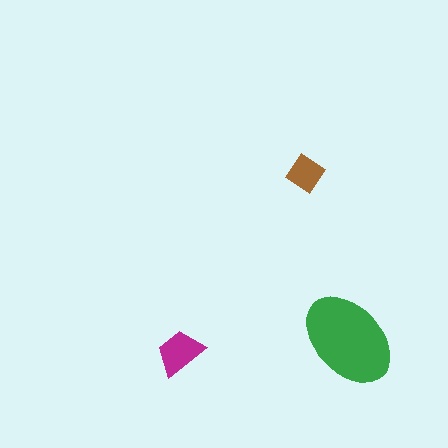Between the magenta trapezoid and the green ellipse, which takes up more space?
The green ellipse.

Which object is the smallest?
The brown diamond.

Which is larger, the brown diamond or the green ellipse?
The green ellipse.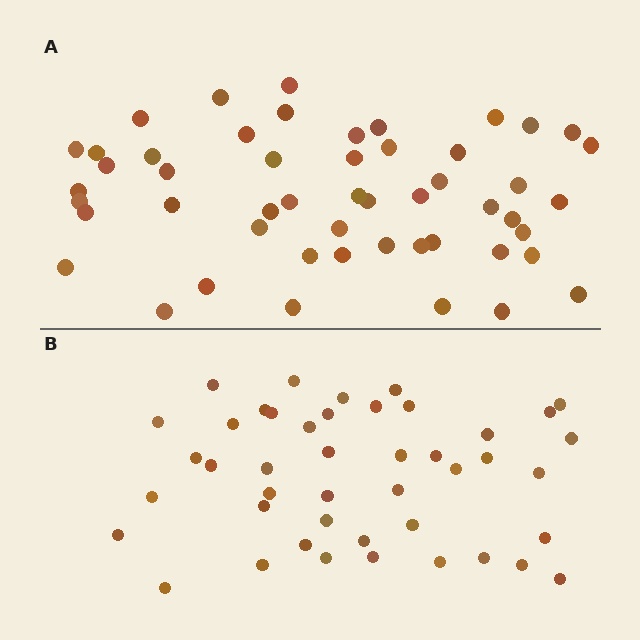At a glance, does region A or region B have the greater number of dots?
Region A (the top region) has more dots.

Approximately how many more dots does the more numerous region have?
Region A has roughly 8 or so more dots than region B.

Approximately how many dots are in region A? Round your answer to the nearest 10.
About 50 dots. (The exact count is 51, which rounds to 50.)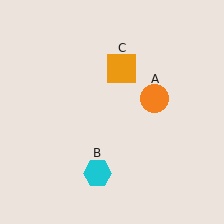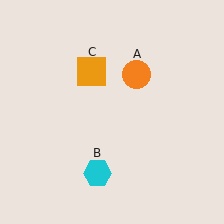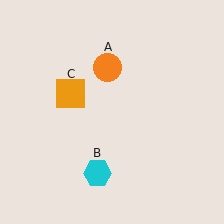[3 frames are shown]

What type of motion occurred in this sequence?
The orange circle (object A), orange square (object C) rotated counterclockwise around the center of the scene.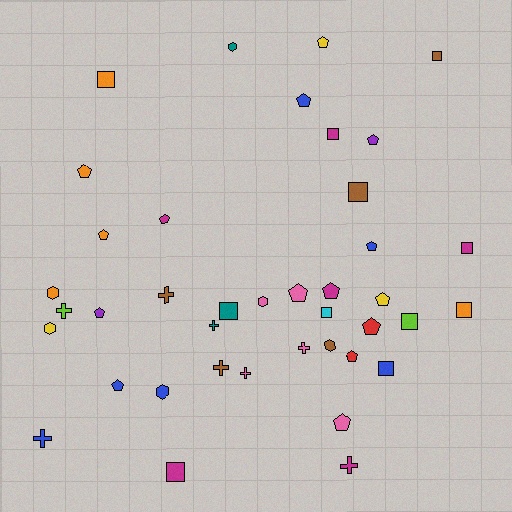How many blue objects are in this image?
There are 6 blue objects.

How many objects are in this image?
There are 40 objects.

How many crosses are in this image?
There are 8 crosses.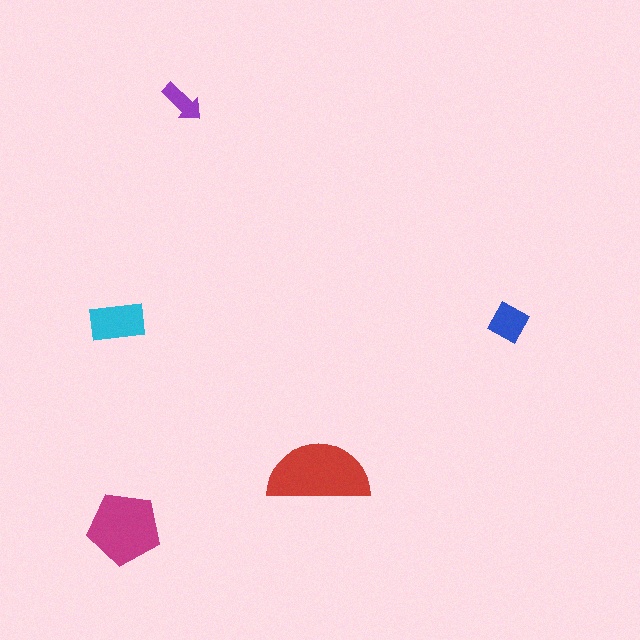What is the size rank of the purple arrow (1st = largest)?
5th.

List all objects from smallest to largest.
The purple arrow, the blue diamond, the cyan rectangle, the magenta pentagon, the red semicircle.